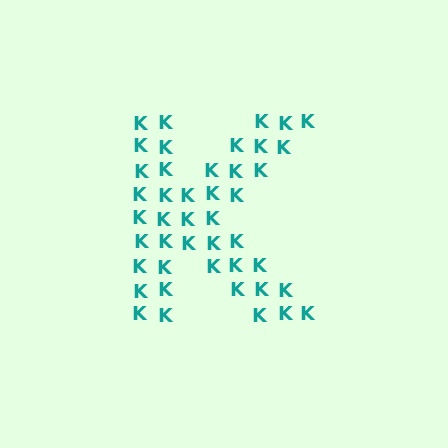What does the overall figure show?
The overall figure shows the letter K.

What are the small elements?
The small elements are letter K's.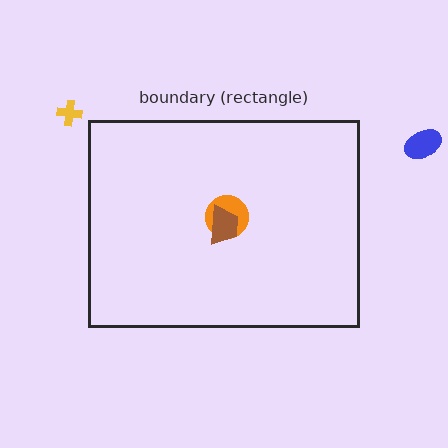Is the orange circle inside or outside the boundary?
Inside.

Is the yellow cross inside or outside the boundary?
Outside.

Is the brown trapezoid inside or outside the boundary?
Inside.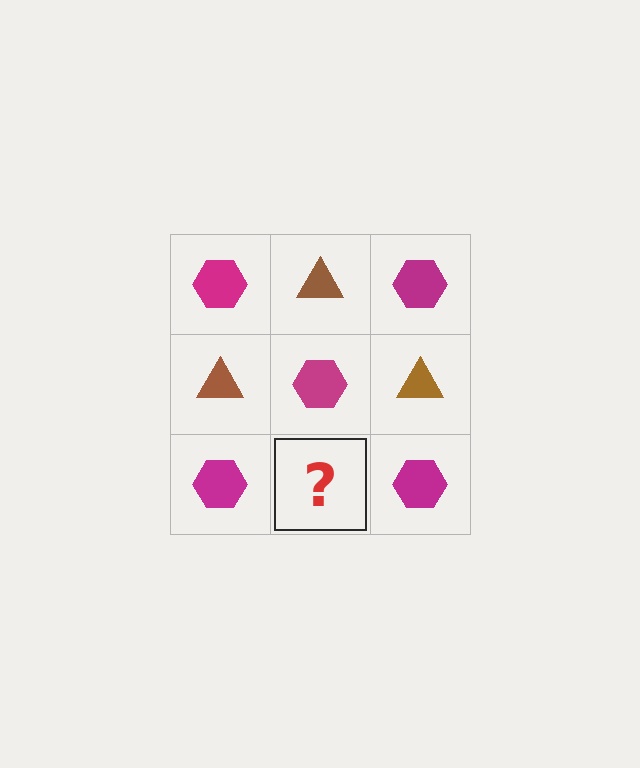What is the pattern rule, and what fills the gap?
The rule is that it alternates magenta hexagon and brown triangle in a checkerboard pattern. The gap should be filled with a brown triangle.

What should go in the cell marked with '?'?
The missing cell should contain a brown triangle.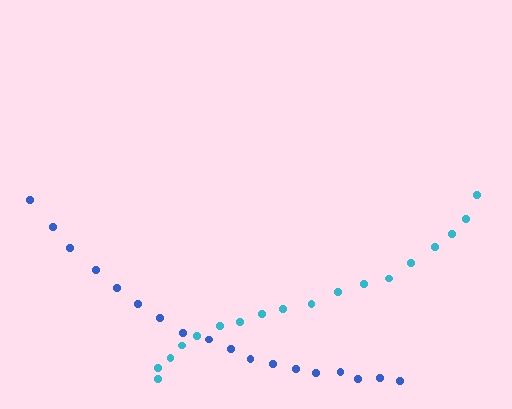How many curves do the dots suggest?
There are 2 distinct paths.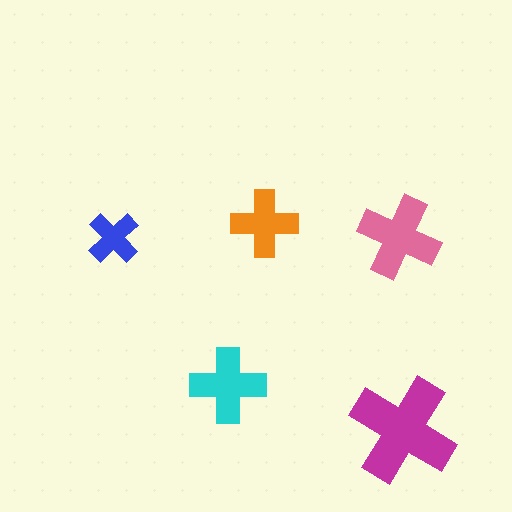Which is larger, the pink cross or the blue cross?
The pink one.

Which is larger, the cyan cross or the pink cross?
The pink one.